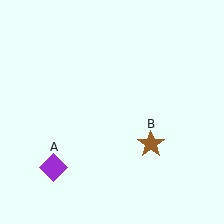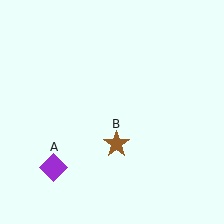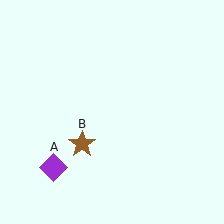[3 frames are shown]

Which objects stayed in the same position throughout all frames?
Purple diamond (object A) remained stationary.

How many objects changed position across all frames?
1 object changed position: brown star (object B).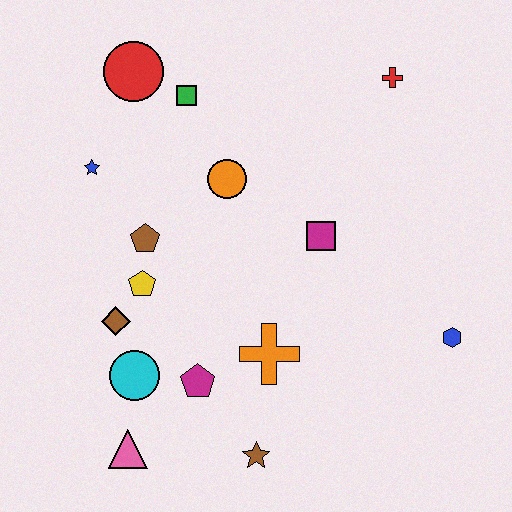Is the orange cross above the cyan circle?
Yes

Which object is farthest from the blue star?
The blue hexagon is farthest from the blue star.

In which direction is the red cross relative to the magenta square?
The red cross is above the magenta square.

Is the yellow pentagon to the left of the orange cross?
Yes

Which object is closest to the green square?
The red circle is closest to the green square.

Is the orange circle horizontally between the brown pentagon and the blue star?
No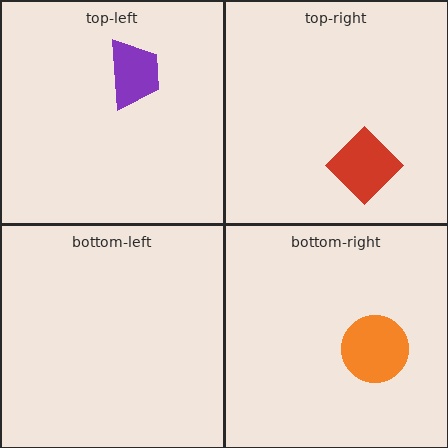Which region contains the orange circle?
The bottom-right region.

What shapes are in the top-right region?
The red diamond.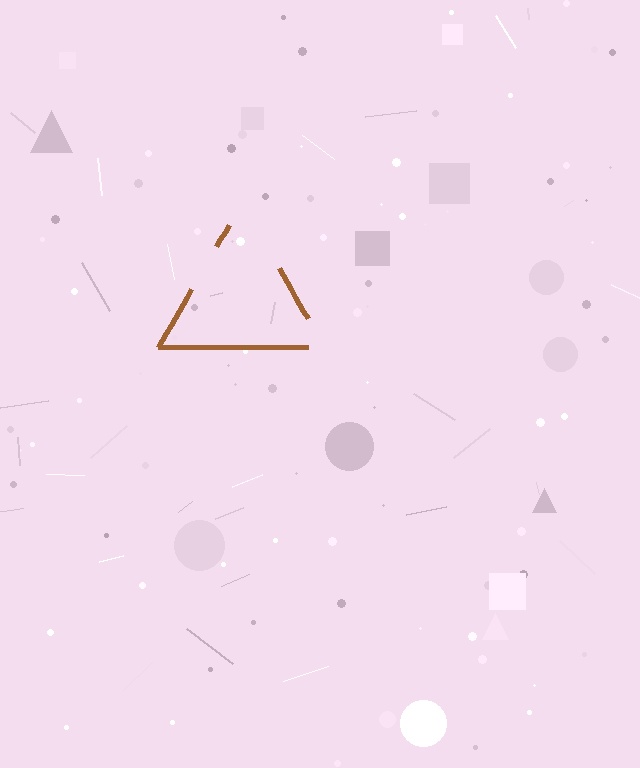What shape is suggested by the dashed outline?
The dashed outline suggests a triangle.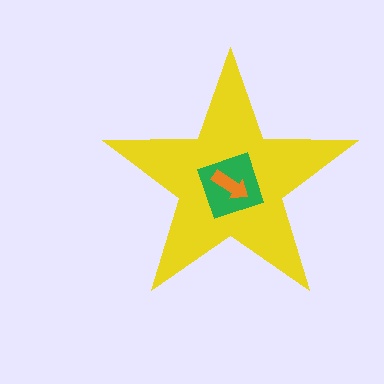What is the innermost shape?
The orange arrow.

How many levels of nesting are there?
3.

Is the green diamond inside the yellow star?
Yes.